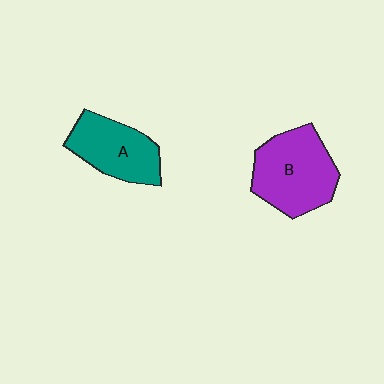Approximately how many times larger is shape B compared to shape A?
Approximately 1.3 times.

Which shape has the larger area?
Shape B (purple).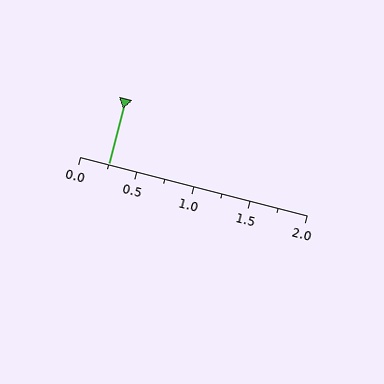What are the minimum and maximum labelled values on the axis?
The axis runs from 0.0 to 2.0.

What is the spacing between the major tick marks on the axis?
The major ticks are spaced 0.5 apart.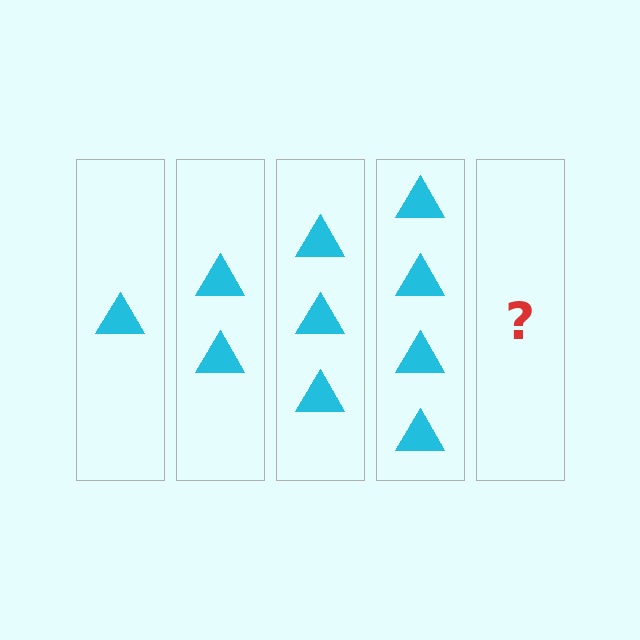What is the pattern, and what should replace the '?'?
The pattern is that each step adds one more triangle. The '?' should be 5 triangles.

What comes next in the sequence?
The next element should be 5 triangles.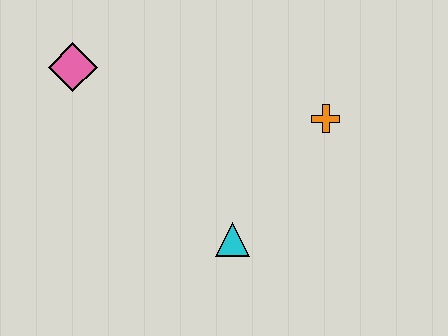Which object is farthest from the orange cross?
The pink diamond is farthest from the orange cross.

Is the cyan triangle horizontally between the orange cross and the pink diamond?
Yes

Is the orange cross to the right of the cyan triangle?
Yes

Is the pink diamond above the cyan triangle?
Yes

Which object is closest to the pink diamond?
The cyan triangle is closest to the pink diamond.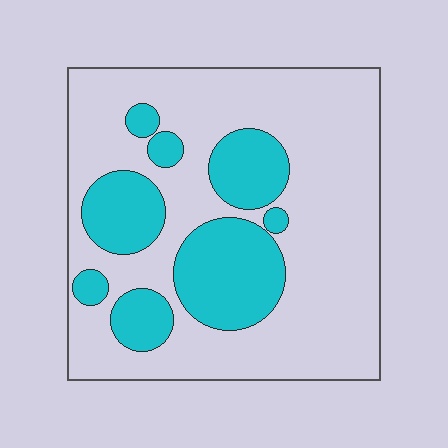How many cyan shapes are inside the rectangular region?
8.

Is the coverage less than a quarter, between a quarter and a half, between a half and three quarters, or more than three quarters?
Between a quarter and a half.